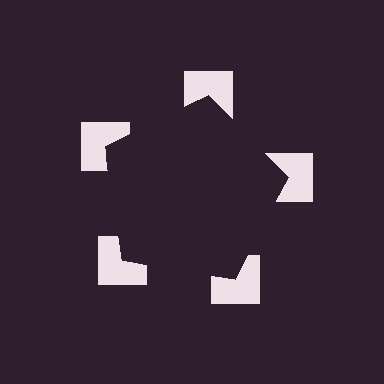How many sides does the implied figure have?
5 sides.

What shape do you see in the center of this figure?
An illusory pentagon — its edges are inferred from the aligned wedge cuts in the notched squares, not physically drawn.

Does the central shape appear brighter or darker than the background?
It typically appears slightly darker than the background, even though no actual brightness change is drawn.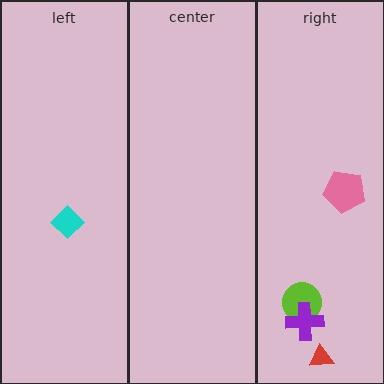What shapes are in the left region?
The cyan diamond.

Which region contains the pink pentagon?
The right region.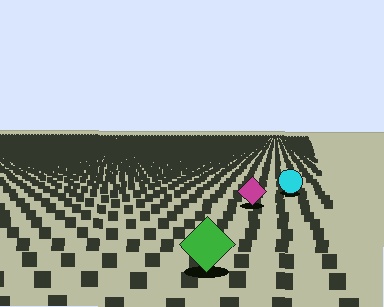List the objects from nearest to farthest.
From nearest to farthest: the green diamond, the magenta diamond, the cyan circle.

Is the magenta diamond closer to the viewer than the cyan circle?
Yes. The magenta diamond is closer — you can tell from the texture gradient: the ground texture is coarser near it.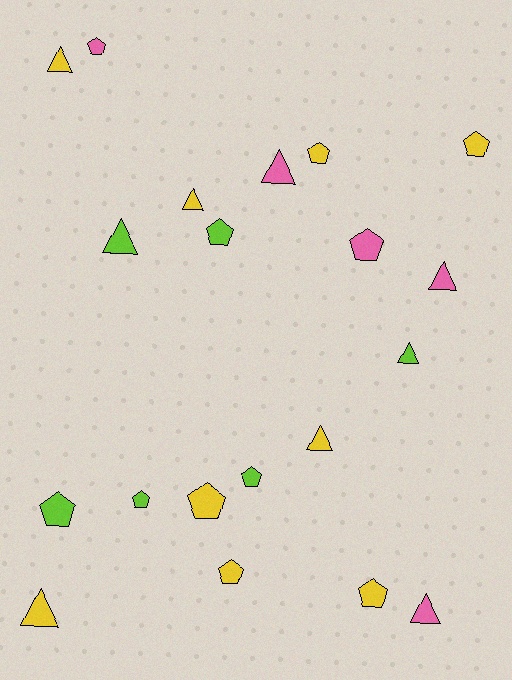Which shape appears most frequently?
Pentagon, with 11 objects.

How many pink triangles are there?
There are 3 pink triangles.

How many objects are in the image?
There are 20 objects.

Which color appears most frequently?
Yellow, with 9 objects.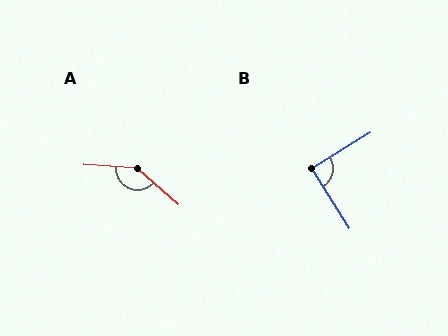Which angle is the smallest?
B, at approximately 89 degrees.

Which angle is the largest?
A, at approximately 143 degrees.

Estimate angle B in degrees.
Approximately 89 degrees.